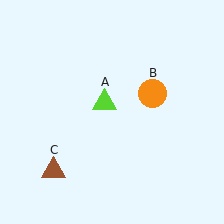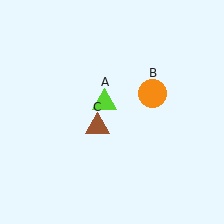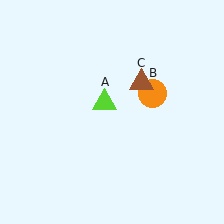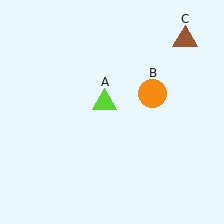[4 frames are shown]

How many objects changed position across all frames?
1 object changed position: brown triangle (object C).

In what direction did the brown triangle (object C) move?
The brown triangle (object C) moved up and to the right.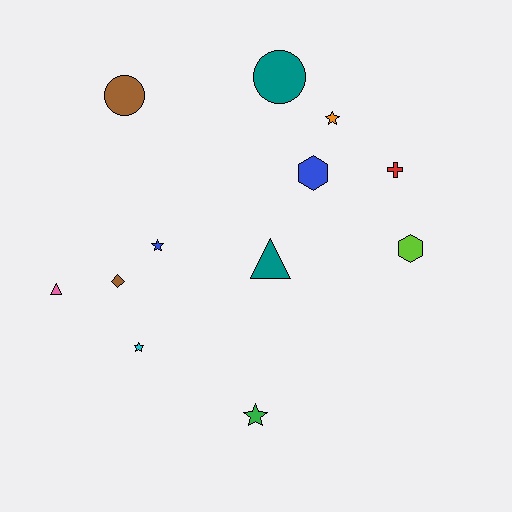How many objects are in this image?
There are 12 objects.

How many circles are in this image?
There are 2 circles.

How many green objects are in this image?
There is 1 green object.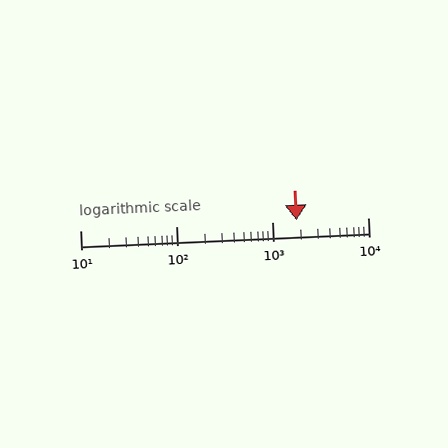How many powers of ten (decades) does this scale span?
The scale spans 3 decades, from 10 to 10000.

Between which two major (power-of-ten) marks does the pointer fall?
The pointer is between 1000 and 10000.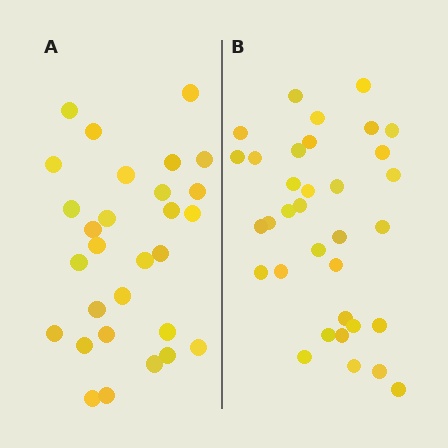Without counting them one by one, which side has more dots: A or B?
Region B (the right region) has more dots.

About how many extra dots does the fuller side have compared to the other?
Region B has about 5 more dots than region A.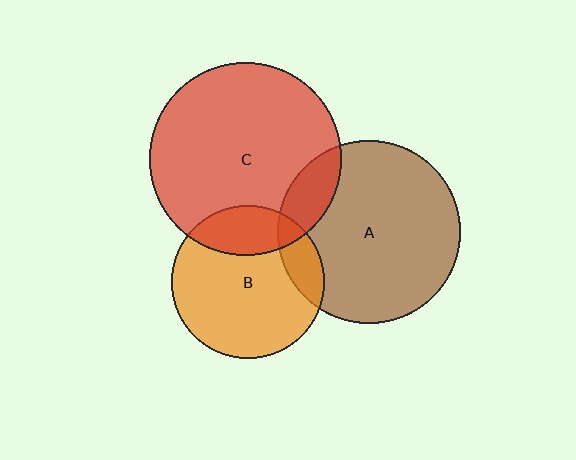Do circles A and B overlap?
Yes.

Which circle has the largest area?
Circle C (red).